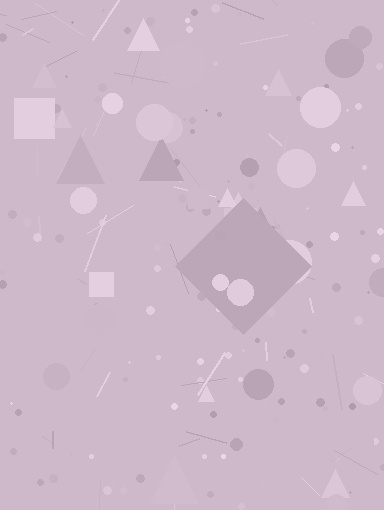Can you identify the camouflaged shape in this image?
The camouflaged shape is a diamond.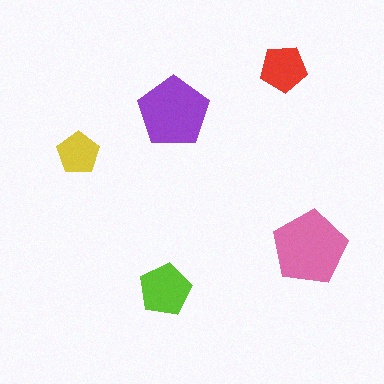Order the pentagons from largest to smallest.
the pink one, the purple one, the lime one, the red one, the yellow one.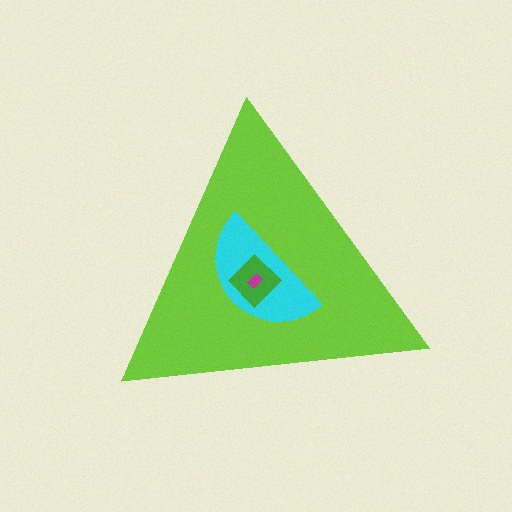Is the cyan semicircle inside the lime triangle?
Yes.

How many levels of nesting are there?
4.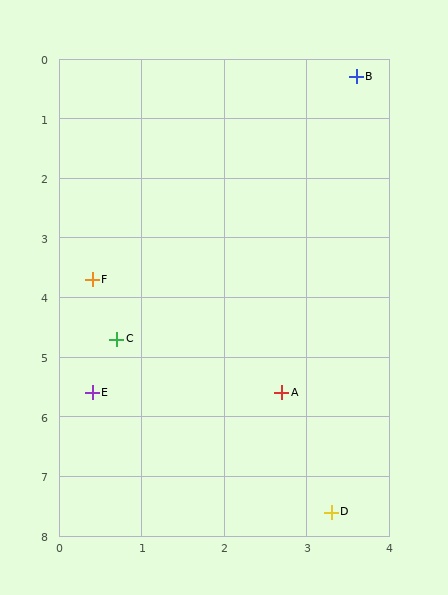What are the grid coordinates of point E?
Point E is at approximately (0.4, 5.6).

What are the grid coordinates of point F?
Point F is at approximately (0.4, 3.7).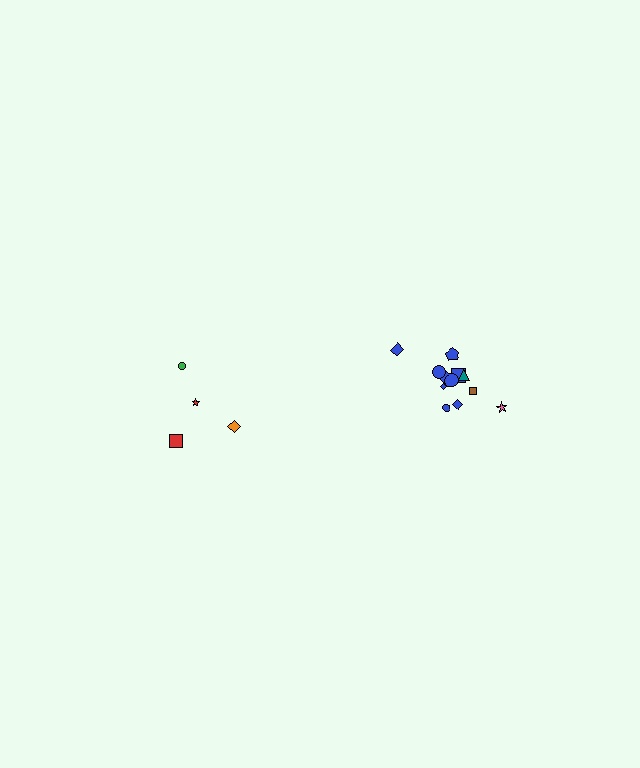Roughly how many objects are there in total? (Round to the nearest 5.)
Roughly 15 objects in total.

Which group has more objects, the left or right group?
The right group.